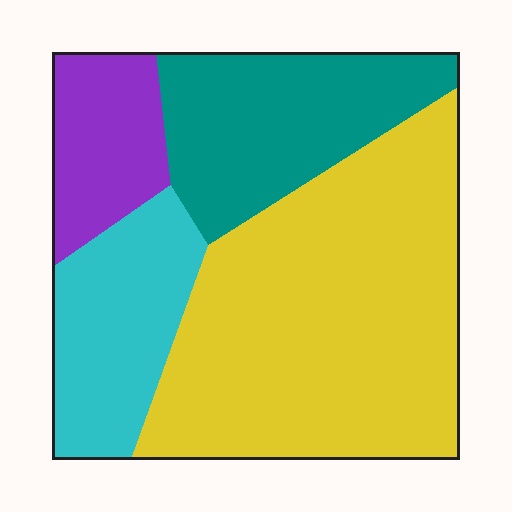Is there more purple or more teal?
Teal.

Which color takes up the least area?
Purple, at roughly 10%.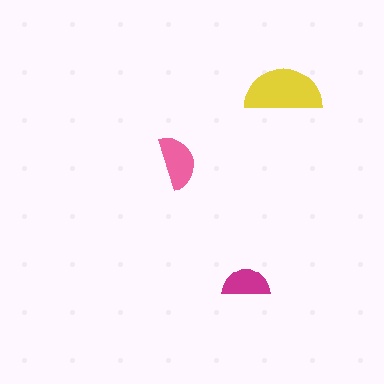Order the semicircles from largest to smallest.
the yellow one, the pink one, the magenta one.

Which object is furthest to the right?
The yellow semicircle is rightmost.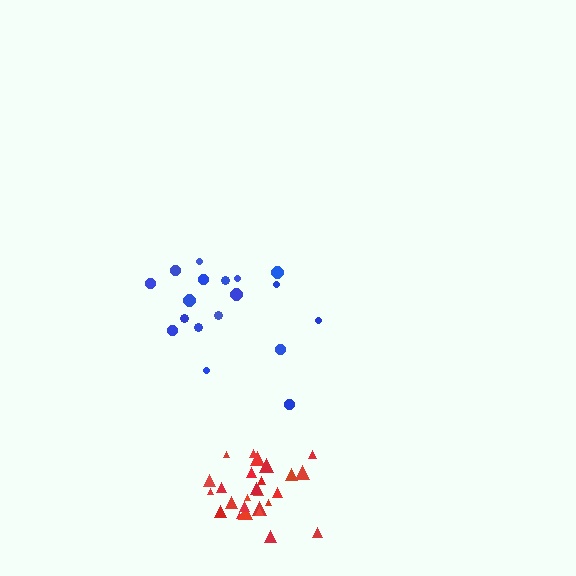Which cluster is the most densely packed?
Red.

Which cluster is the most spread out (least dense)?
Blue.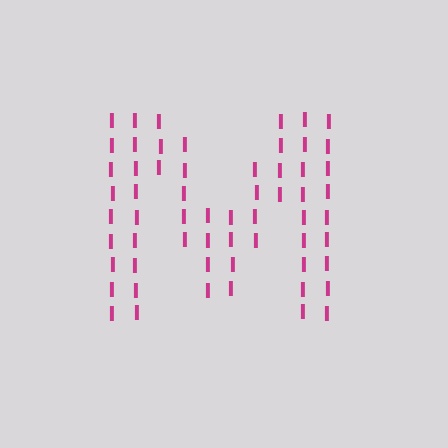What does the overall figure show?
The overall figure shows the letter M.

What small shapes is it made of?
It is made of small letter I's.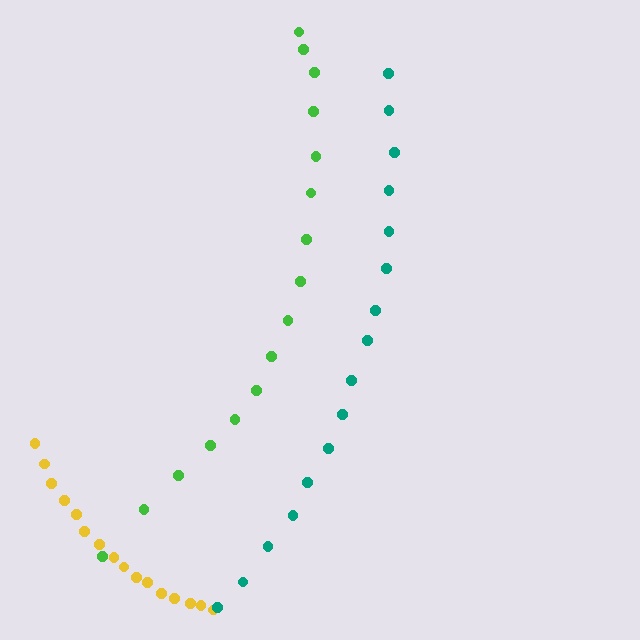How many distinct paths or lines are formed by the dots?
There are 3 distinct paths.